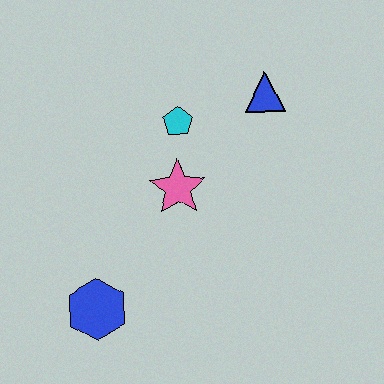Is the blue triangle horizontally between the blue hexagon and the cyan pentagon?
No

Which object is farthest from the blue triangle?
The blue hexagon is farthest from the blue triangle.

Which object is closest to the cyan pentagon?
The pink star is closest to the cyan pentagon.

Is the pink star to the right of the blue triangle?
No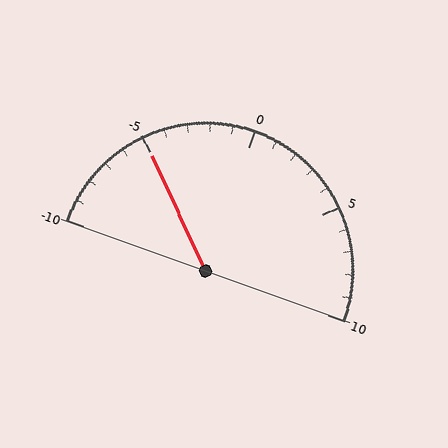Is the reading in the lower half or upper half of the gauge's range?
The reading is in the lower half of the range (-10 to 10).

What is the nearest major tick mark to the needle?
The nearest major tick mark is -5.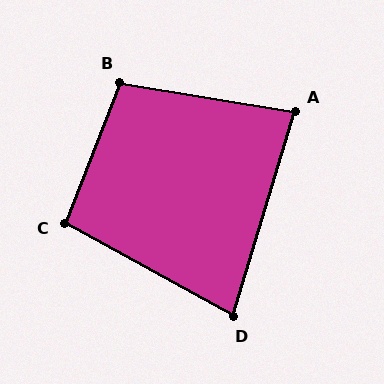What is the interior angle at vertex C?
Approximately 98 degrees (obtuse).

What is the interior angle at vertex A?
Approximately 82 degrees (acute).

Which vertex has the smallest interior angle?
D, at approximately 78 degrees.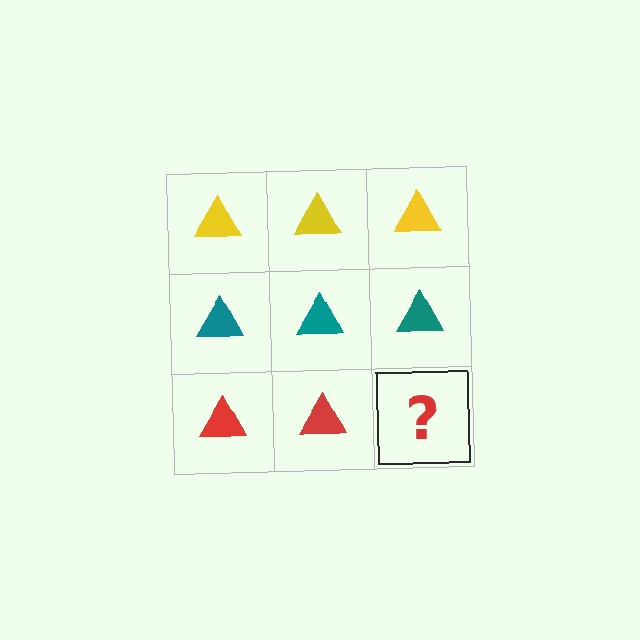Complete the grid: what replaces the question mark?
The question mark should be replaced with a red triangle.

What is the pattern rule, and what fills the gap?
The rule is that each row has a consistent color. The gap should be filled with a red triangle.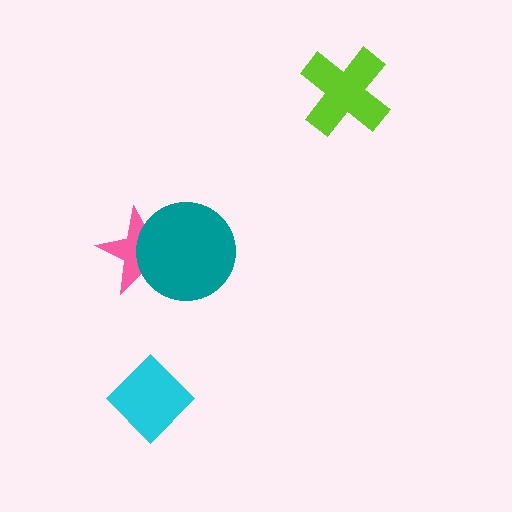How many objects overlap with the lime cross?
0 objects overlap with the lime cross.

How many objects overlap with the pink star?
1 object overlaps with the pink star.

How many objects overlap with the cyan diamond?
0 objects overlap with the cyan diamond.